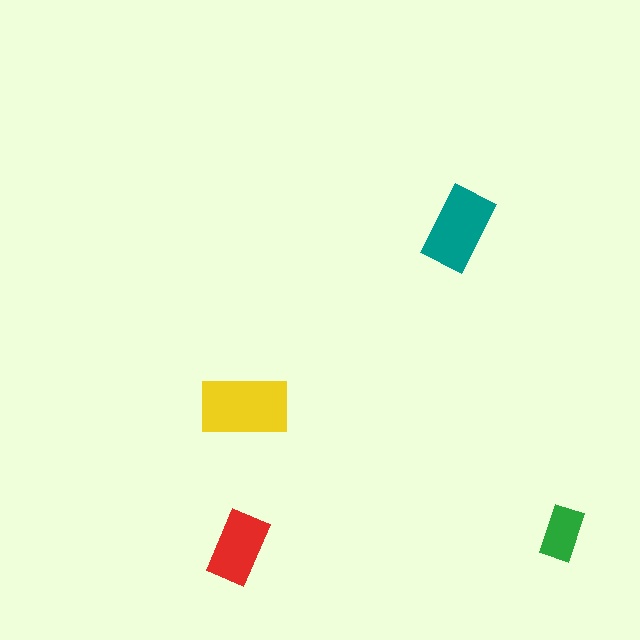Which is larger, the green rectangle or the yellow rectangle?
The yellow one.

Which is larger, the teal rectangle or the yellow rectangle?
The yellow one.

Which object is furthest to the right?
The green rectangle is rightmost.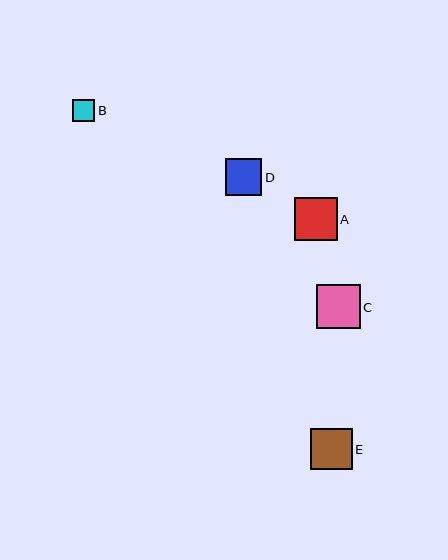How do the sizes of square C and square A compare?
Square C and square A are approximately the same size.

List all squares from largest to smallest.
From largest to smallest: C, A, E, D, B.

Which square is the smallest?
Square B is the smallest with a size of approximately 23 pixels.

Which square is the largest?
Square C is the largest with a size of approximately 44 pixels.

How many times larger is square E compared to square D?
Square E is approximately 1.2 times the size of square D.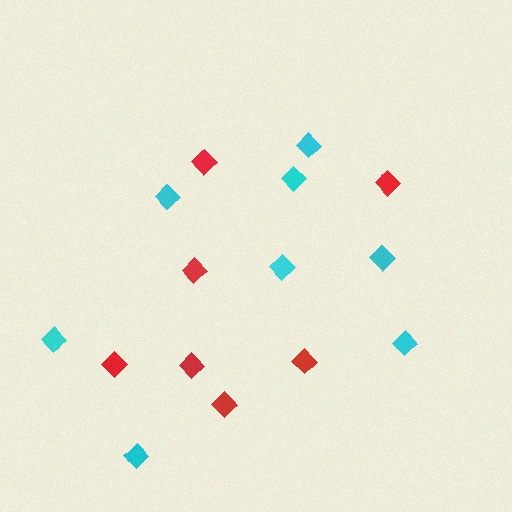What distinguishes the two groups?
There are 2 groups: one group of cyan diamonds (8) and one group of red diamonds (7).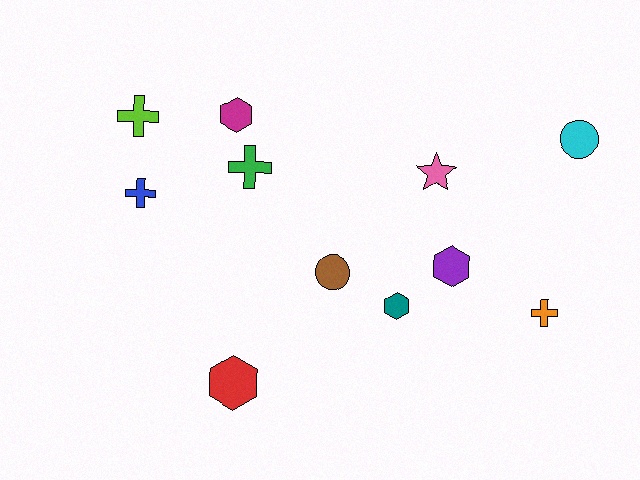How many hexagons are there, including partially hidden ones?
There are 4 hexagons.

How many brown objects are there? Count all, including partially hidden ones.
There is 1 brown object.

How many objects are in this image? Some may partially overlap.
There are 11 objects.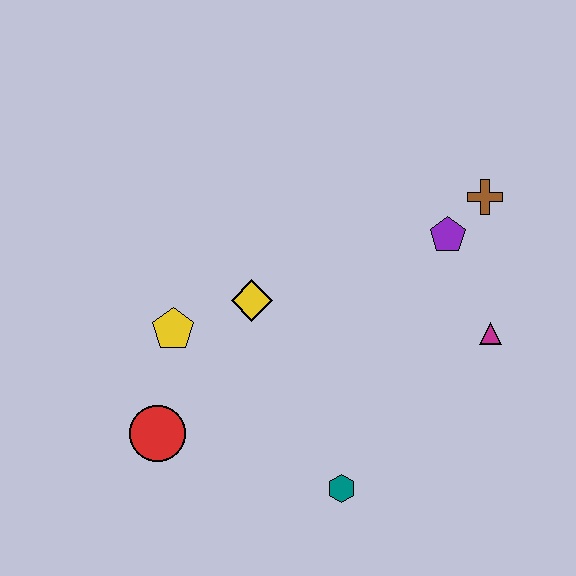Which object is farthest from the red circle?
The brown cross is farthest from the red circle.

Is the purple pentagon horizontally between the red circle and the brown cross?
Yes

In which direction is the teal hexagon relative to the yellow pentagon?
The teal hexagon is to the right of the yellow pentagon.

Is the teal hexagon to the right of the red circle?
Yes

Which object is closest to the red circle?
The yellow pentagon is closest to the red circle.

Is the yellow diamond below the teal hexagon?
No